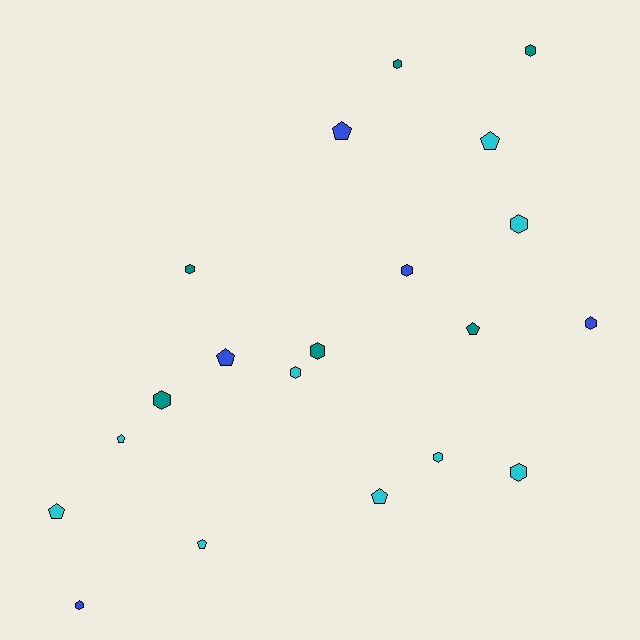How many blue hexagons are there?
There are 3 blue hexagons.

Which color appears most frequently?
Cyan, with 9 objects.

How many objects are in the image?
There are 20 objects.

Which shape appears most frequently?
Hexagon, with 12 objects.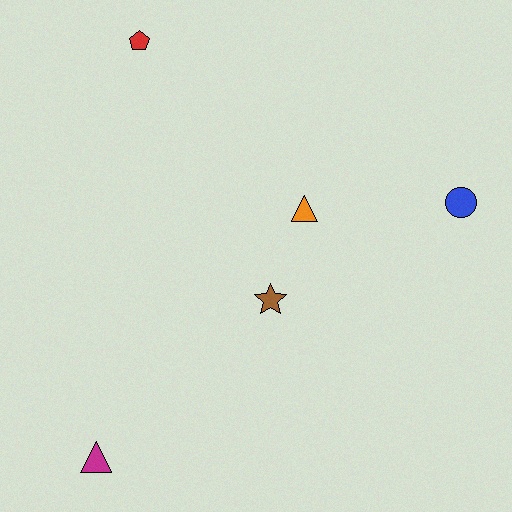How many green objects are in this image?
There are no green objects.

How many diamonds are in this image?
There are no diamonds.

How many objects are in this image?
There are 5 objects.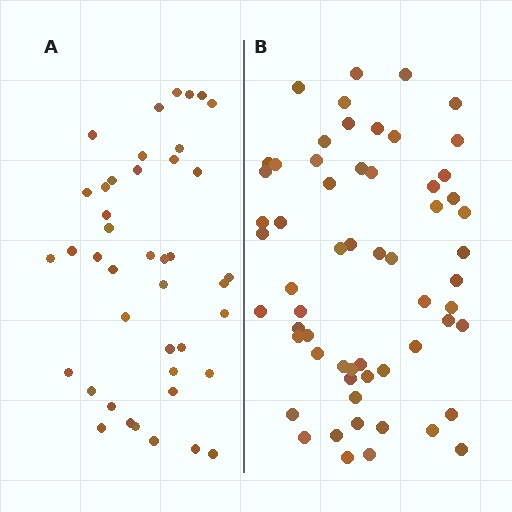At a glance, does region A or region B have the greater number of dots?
Region B (the right region) has more dots.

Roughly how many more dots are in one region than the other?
Region B has approximately 20 more dots than region A.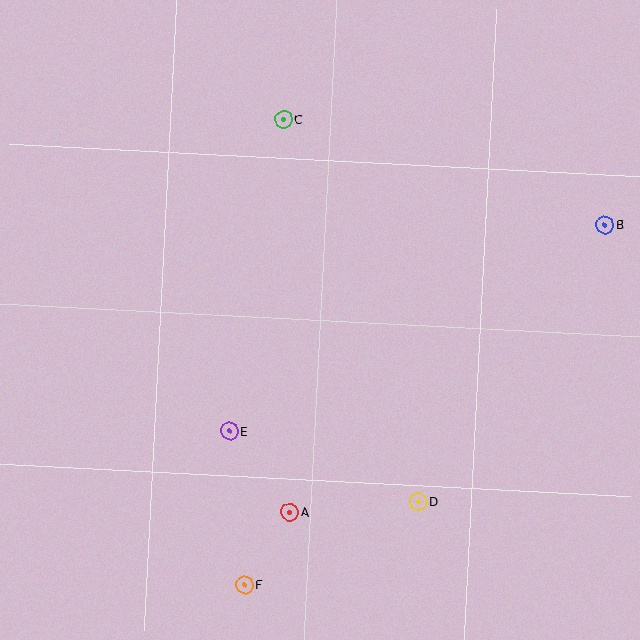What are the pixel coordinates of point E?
Point E is at (230, 431).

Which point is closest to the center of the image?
Point E at (230, 431) is closest to the center.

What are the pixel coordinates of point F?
Point F is at (244, 585).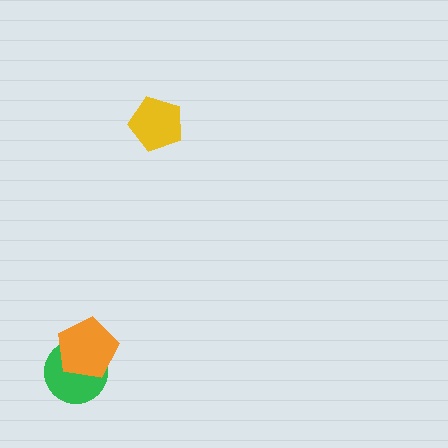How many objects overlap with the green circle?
1 object overlaps with the green circle.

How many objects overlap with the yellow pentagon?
0 objects overlap with the yellow pentagon.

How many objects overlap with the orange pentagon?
1 object overlaps with the orange pentagon.